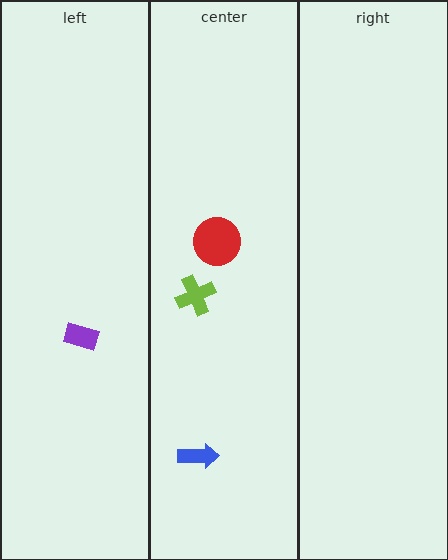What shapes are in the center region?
The blue arrow, the red circle, the lime cross.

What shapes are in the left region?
The purple rectangle.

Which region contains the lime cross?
The center region.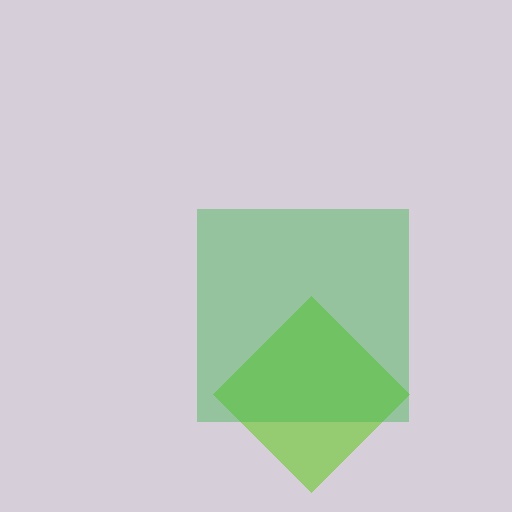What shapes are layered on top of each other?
The layered shapes are: a lime diamond, a green square.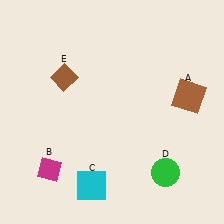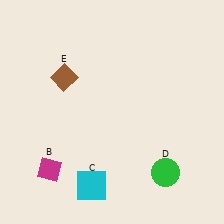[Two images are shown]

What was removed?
The brown square (A) was removed in Image 2.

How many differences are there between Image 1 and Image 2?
There is 1 difference between the two images.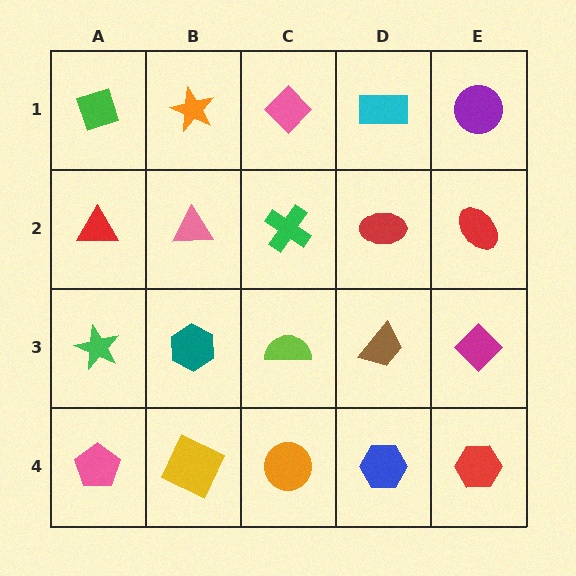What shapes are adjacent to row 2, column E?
A purple circle (row 1, column E), a magenta diamond (row 3, column E), a red ellipse (row 2, column D).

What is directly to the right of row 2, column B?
A green cross.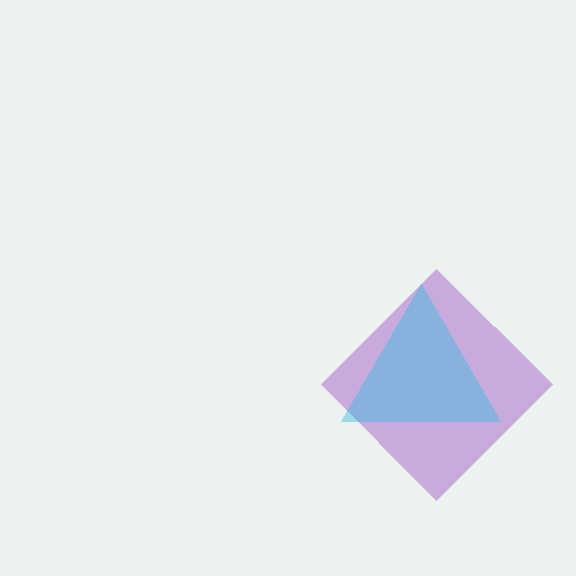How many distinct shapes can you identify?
There are 2 distinct shapes: a purple diamond, a cyan triangle.